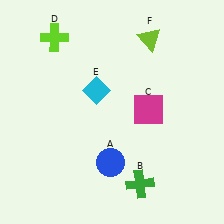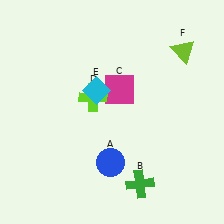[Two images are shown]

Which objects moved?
The objects that moved are: the magenta square (C), the lime cross (D), the lime triangle (F).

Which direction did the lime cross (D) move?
The lime cross (D) moved down.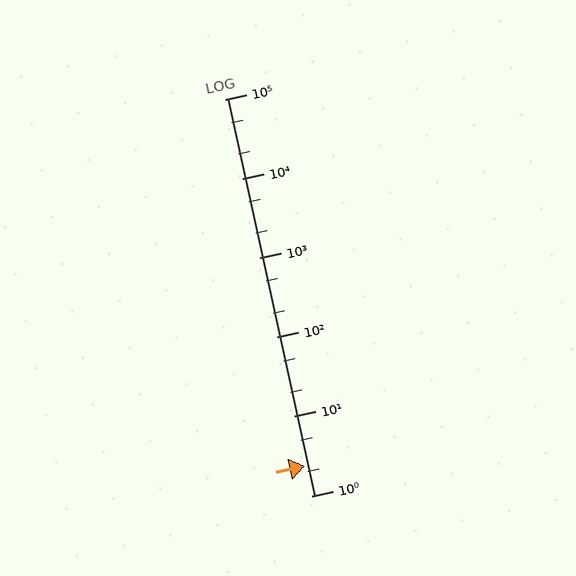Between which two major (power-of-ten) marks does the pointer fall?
The pointer is between 1 and 10.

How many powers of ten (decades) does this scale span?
The scale spans 5 decades, from 1 to 100000.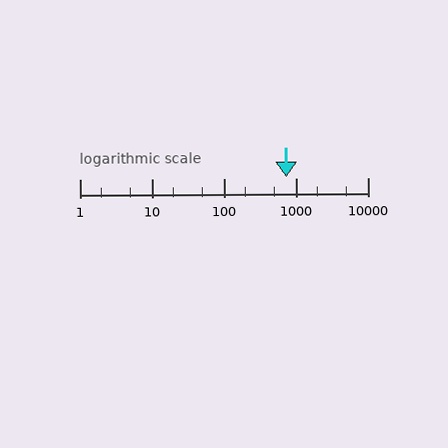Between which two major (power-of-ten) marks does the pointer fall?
The pointer is between 100 and 1000.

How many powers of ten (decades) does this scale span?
The scale spans 4 decades, from 1 to 10000.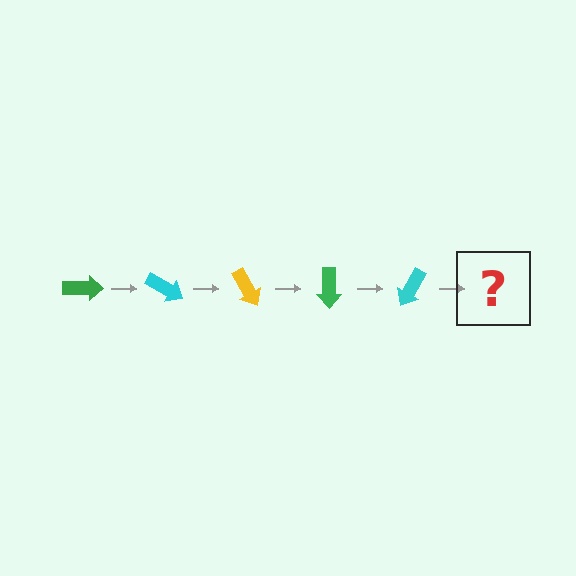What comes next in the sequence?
The next element should be a yellow arrow, rotated 150 degrees from the start.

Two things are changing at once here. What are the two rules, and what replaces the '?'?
The two rules are that it rotates 30 degrees each step and the color cycles through green, cyan, and yellow. The '?' should be a yellow arrow, rotated 150 degrees from the start.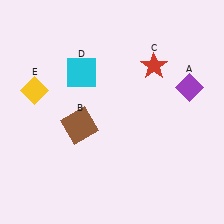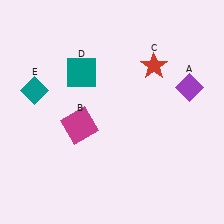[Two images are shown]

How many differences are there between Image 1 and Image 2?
There are 3 differences between the two images.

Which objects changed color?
B changed from brown to magenta. D changed from cyan to teal. E changed from yellow to teal.